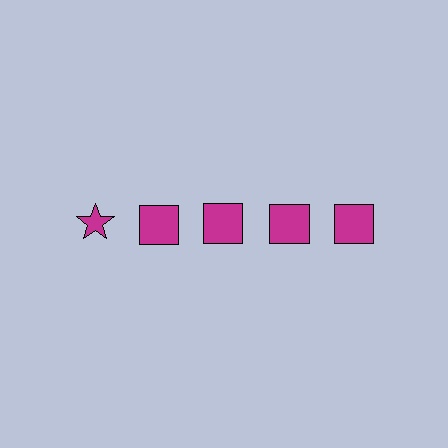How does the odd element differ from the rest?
It has a different shape: star instead of square.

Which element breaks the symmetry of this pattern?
The magenta star in the top row, leftmost column breaks the symmetry. All other shapes are magenta squares.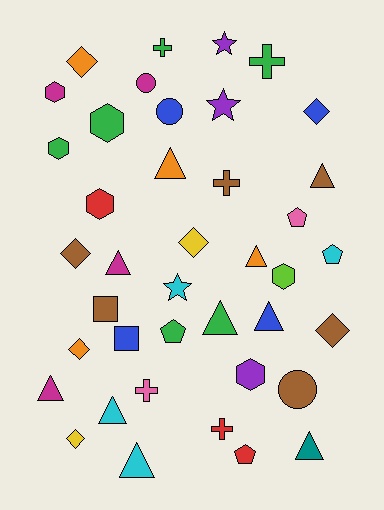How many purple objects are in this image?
There are 3 purple objects.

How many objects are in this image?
There are 40 objects.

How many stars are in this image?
There are 3 stars.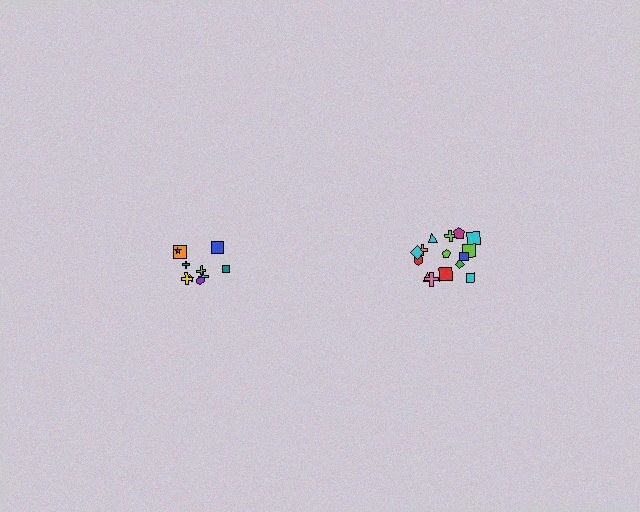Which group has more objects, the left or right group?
The right group.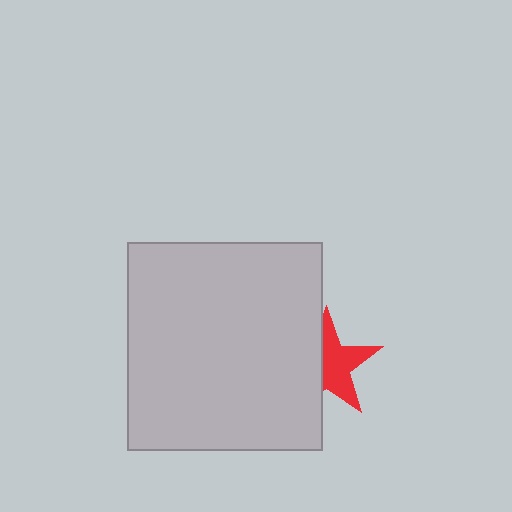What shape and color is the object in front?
The object in front is a light gray rectangle.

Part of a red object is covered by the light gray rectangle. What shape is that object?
It is a star.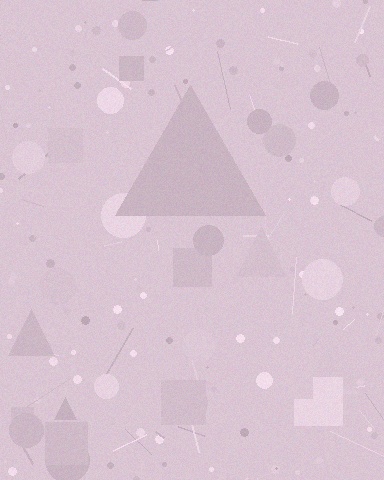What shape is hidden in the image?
A triangle is hidden in the image.